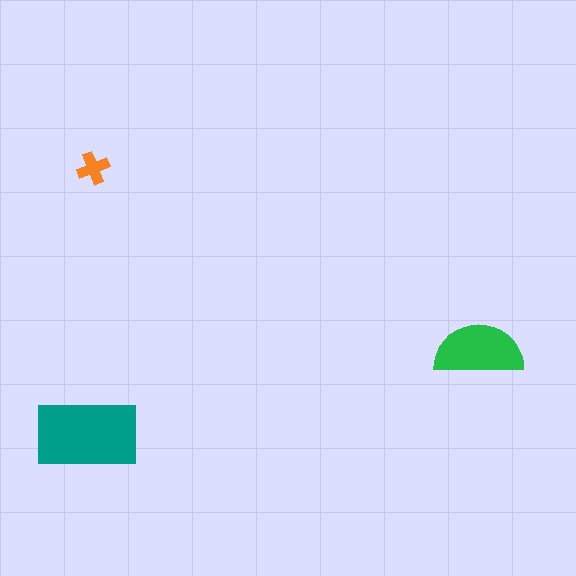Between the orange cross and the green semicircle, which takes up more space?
The green semicircle.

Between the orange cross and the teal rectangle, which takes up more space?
The teal rectangle.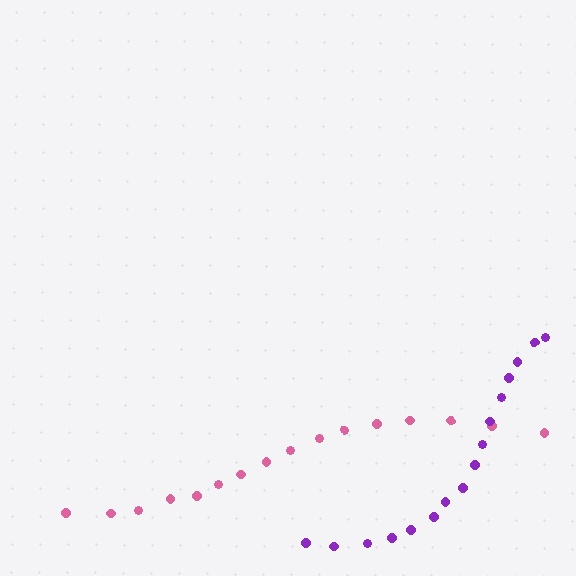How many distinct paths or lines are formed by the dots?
There are 2 distinct paths.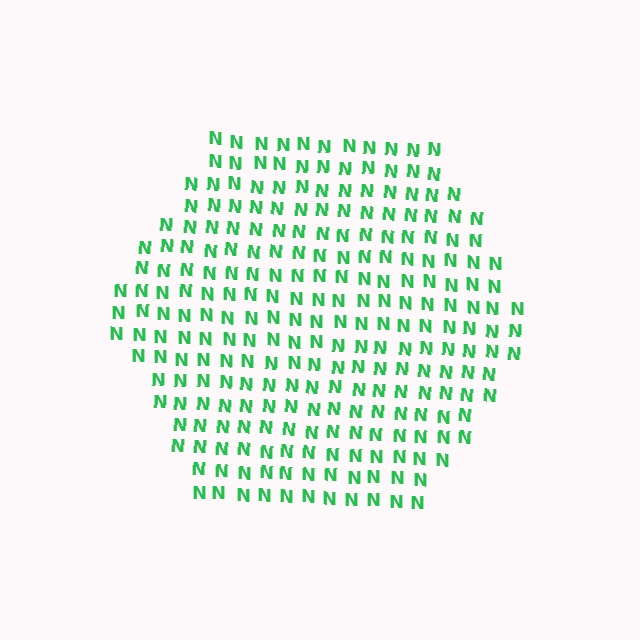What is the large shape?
The large shape is a hexagon.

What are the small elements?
The small elements are letter N's.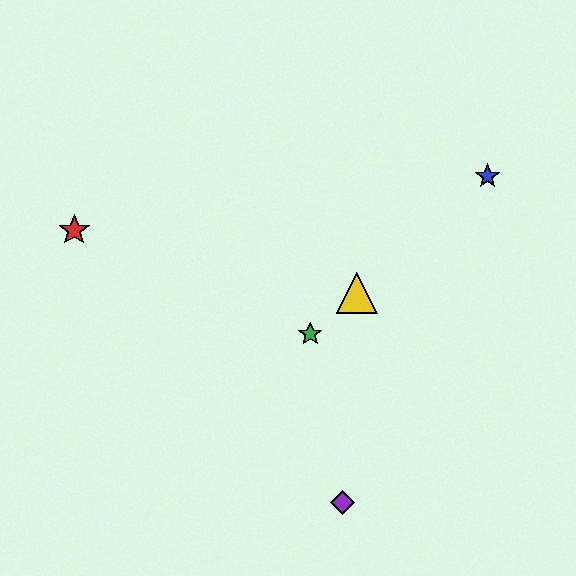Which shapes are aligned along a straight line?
The blue star, the green star, the yellow triangle are aligned along a straight line.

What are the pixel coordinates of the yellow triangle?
The yellow triangle is at (357, 293).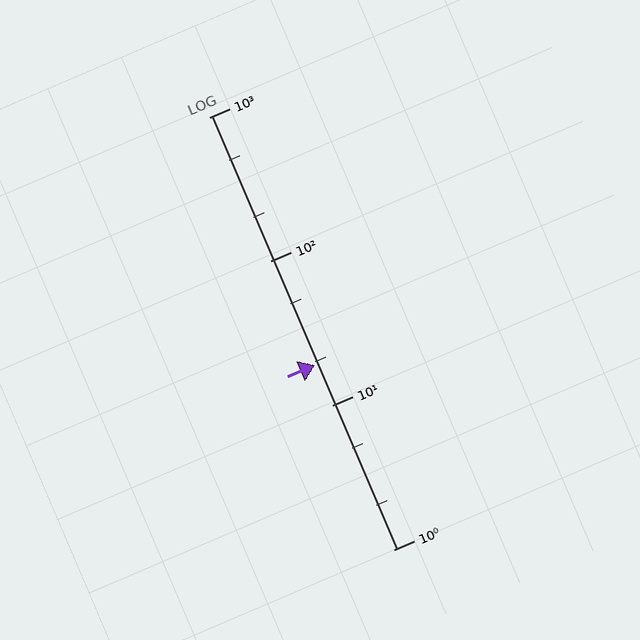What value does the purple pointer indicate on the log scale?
The pointer indicates approximately 19.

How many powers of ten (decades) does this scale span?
The scale spans 3 decades, from 1 to 1000.